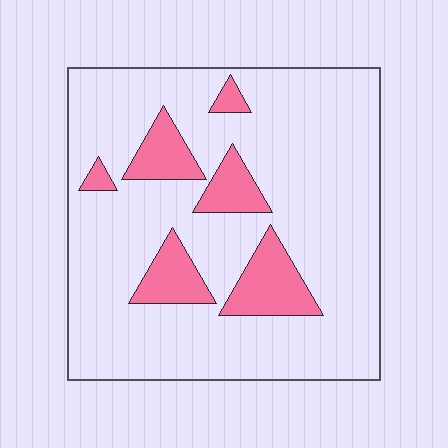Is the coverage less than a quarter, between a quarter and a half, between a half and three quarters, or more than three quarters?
Less than a quarter.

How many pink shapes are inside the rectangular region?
6.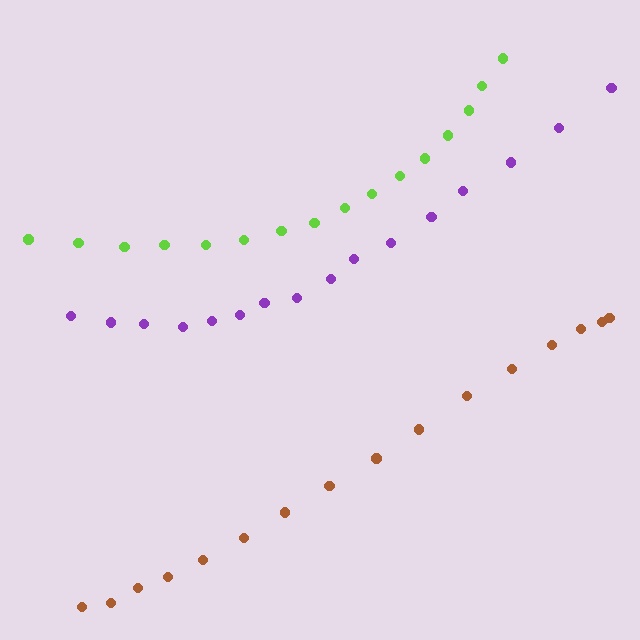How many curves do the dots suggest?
There are 3 distinct paths.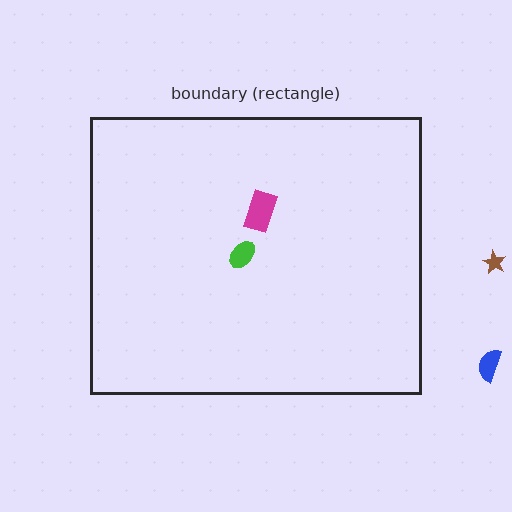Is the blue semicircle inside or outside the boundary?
Outside.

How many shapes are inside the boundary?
2 inside, 2 outside.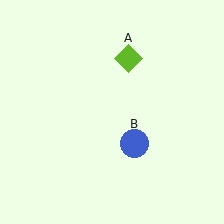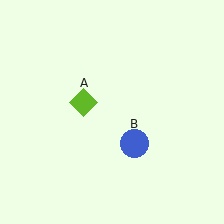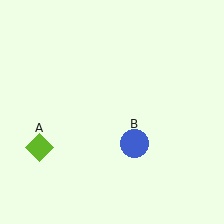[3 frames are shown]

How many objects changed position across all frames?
1 object changed position: lime diamond (object A).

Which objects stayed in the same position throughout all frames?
Blue circle (object B) remained stationary.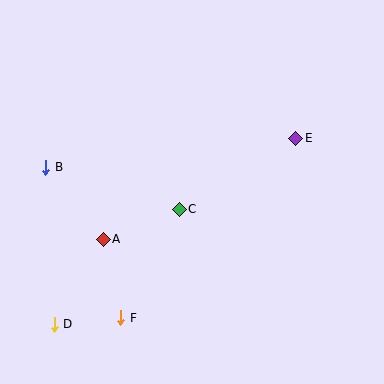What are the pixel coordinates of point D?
Point D is at (54, 324).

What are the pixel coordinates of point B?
Point B is at (46, 167).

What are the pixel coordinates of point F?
Point F is at (121, 318).